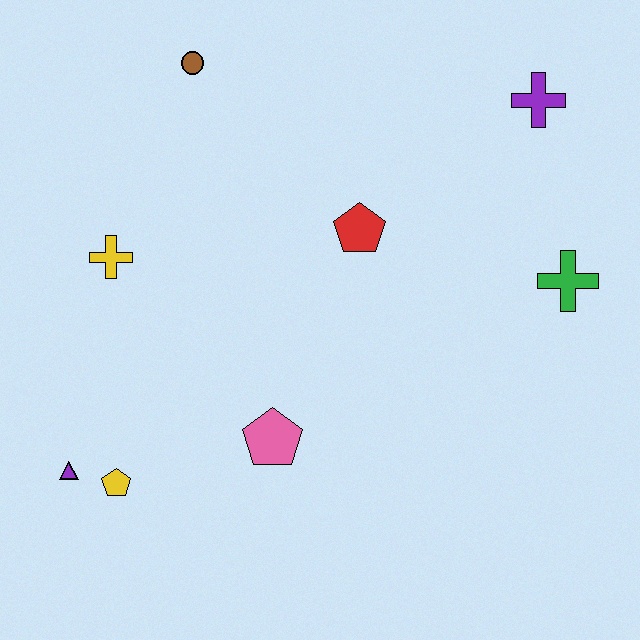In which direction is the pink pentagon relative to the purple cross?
The pink pentagon is below the purple cross.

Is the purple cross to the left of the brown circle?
No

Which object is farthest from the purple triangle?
The purple cross is farthest from the purple triangle.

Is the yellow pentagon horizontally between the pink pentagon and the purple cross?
No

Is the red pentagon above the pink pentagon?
Yes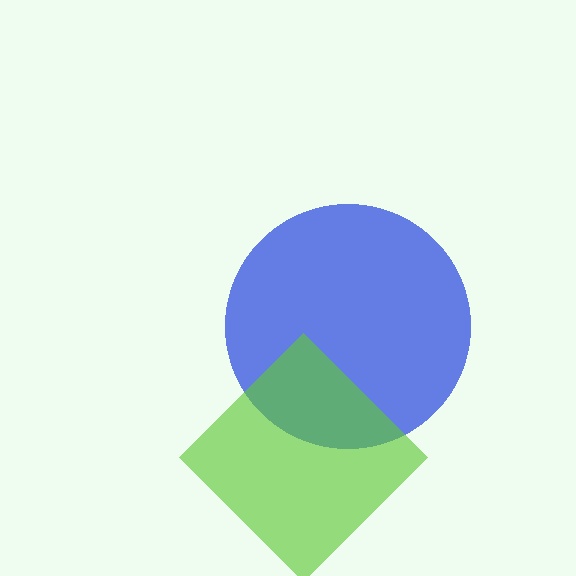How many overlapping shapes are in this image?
There are 2 overlapping shapes in the image.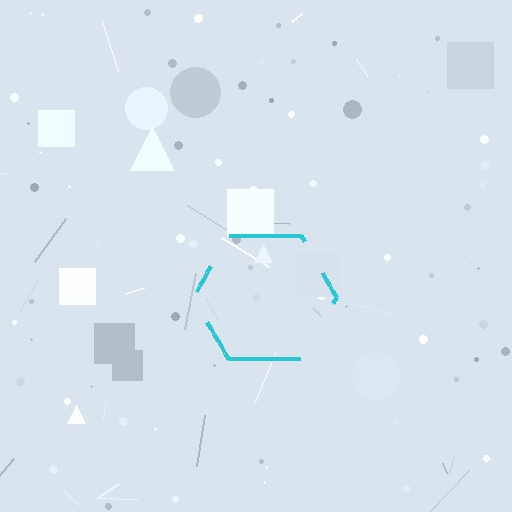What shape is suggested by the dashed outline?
The dashed outline suggests a hexagon.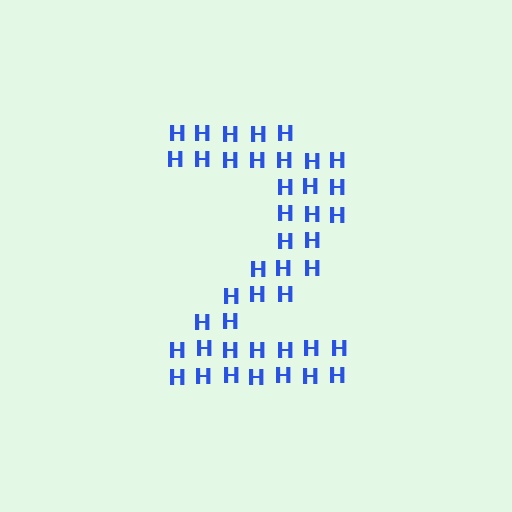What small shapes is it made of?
It is made of small letter H's.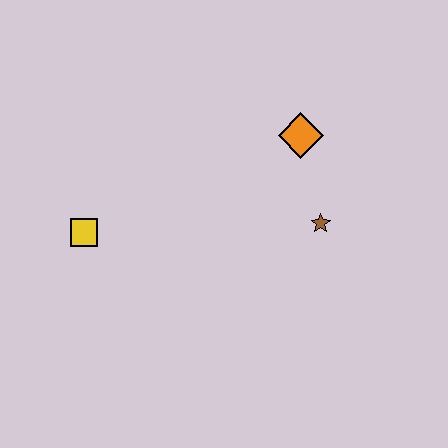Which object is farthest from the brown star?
The yellow square is farthest from the brown star.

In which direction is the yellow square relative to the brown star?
The yellow square is to the left of the brown star.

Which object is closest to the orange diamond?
The brown star is closest to the orange diamond.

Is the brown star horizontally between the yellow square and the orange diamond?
No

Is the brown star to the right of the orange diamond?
Yes